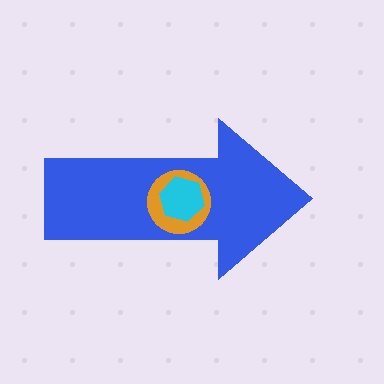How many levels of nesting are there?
3.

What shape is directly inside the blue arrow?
The orange circle.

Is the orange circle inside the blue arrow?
Yes.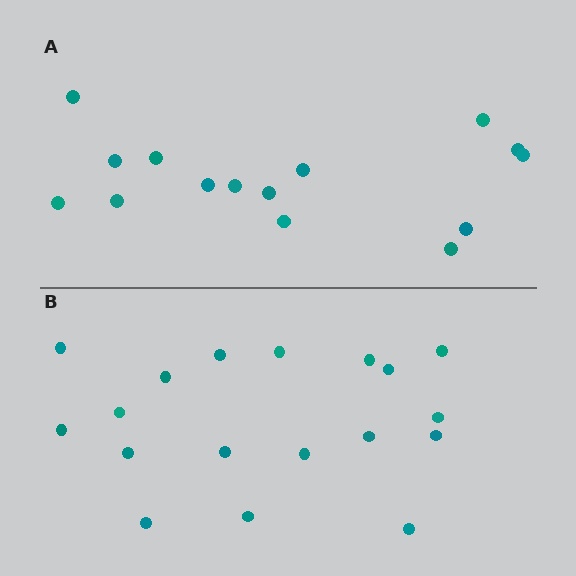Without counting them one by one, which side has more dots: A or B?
Region B (the bottom region) has more dots.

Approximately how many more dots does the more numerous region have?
Region B has just a few more — roughly 2 or 3 more dots than region A.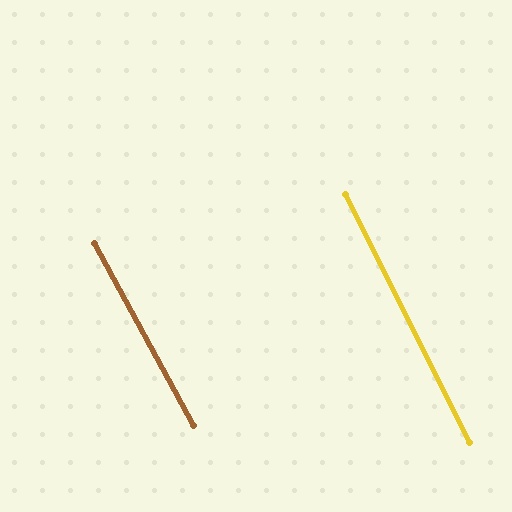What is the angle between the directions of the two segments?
Approximately 2 degrees.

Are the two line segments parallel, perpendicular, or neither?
Parallel — their directions differ by only 1.8°.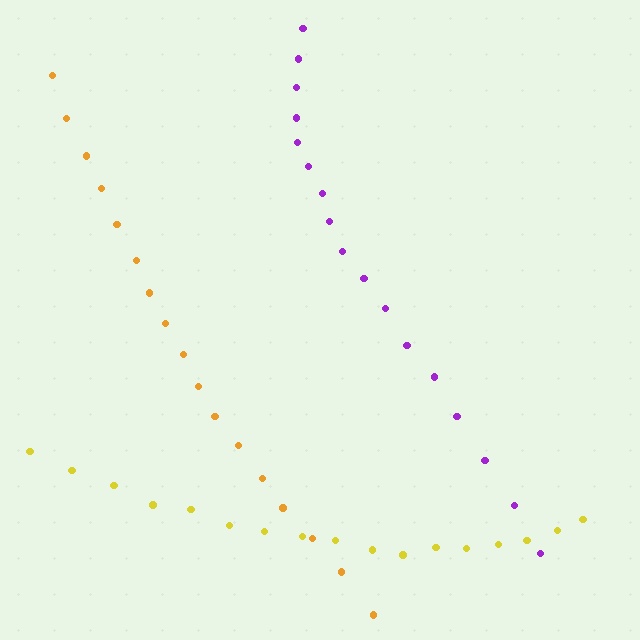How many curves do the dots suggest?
There are 3 distinct paths.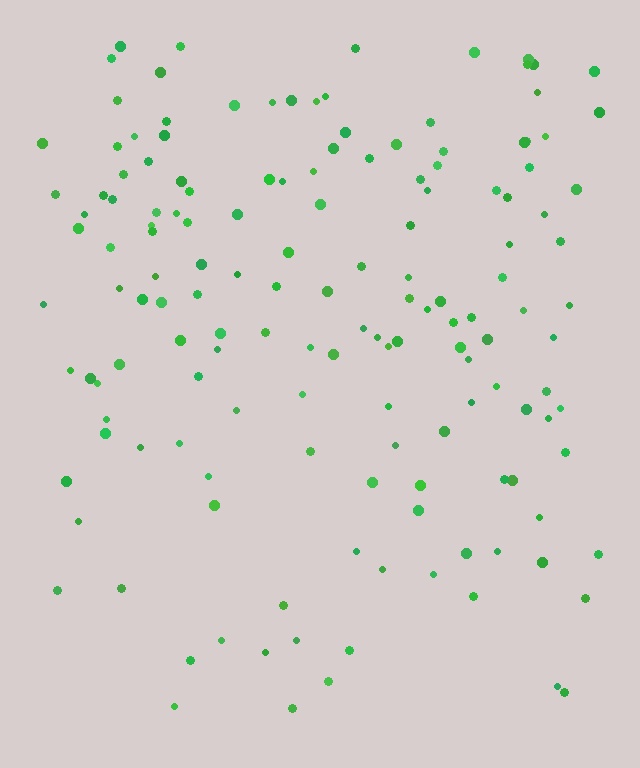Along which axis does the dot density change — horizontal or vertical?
Vertical.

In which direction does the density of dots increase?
From bottom to top, with the top side densest.